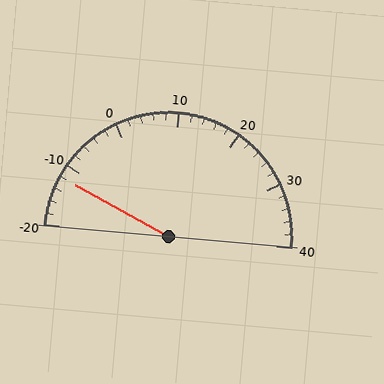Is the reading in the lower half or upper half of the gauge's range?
The reading is in the lower half of the range (-20 to 40).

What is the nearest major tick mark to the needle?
The nearest major tick mark is -10.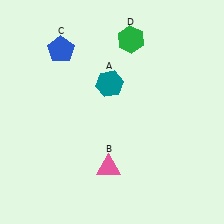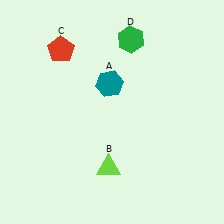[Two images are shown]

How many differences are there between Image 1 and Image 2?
There are 2 differences between the two images.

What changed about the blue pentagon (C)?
In Image 1, C is blue. In Image 2, it changed to red.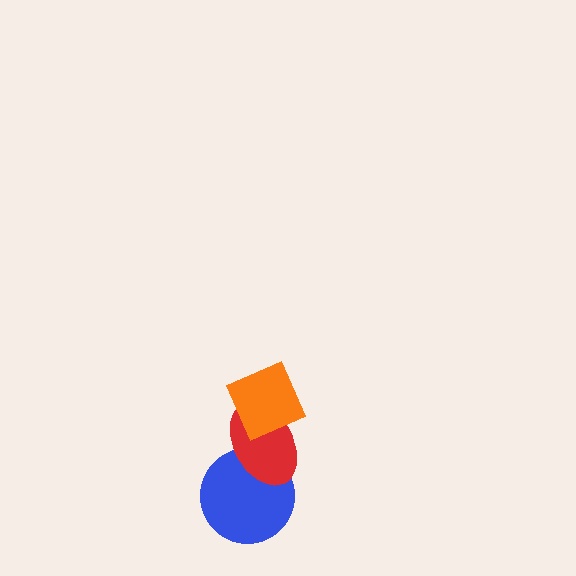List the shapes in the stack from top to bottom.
From top to bottom: the orange diamond, the red ellipse, the blue circle.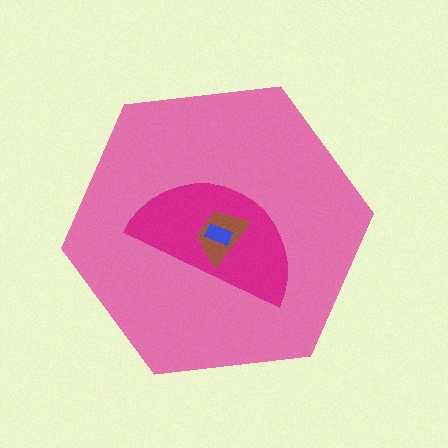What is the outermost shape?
The pink hexagon.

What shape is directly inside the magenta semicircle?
The brown trapezoid.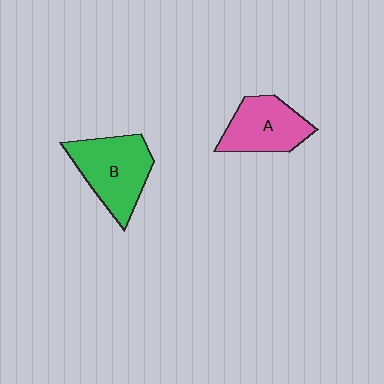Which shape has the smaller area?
Shape A (pink).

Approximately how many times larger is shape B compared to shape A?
Approximately 1.2 times.